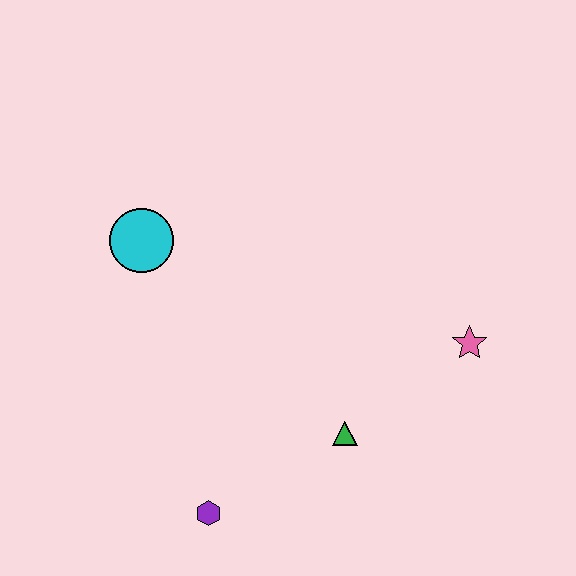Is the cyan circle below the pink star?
No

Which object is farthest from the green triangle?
The cyan circle is farthest from the green triangle.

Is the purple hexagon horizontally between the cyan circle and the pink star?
Yes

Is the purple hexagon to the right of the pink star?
No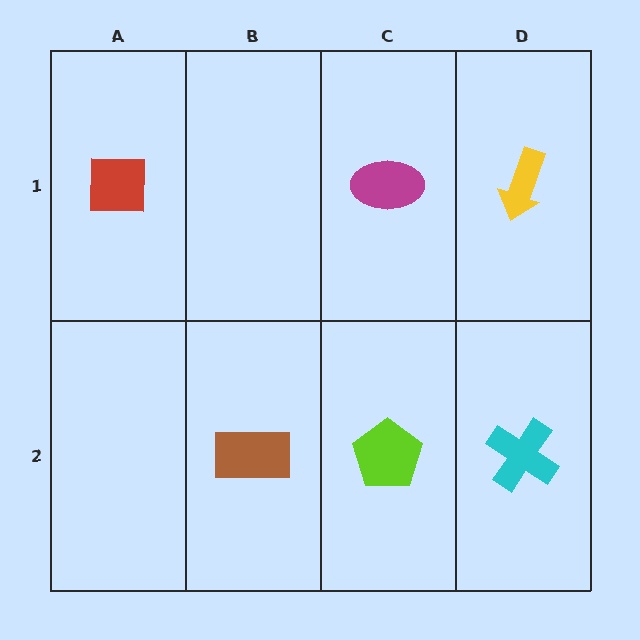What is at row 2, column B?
A brown rectangle.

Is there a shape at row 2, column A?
No, that cell is empty.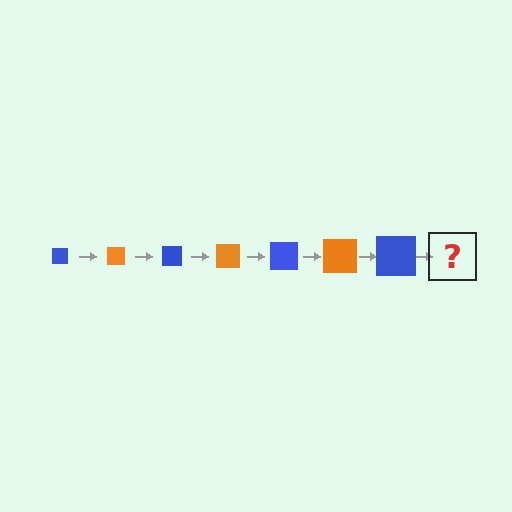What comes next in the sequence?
The next element should be an orange square, larger than the previous one.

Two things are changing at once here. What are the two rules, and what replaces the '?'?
The two rules are that the square grows larger each step and the color cycles through blue and orange. The '?' should be an orange square, larger than the previous one.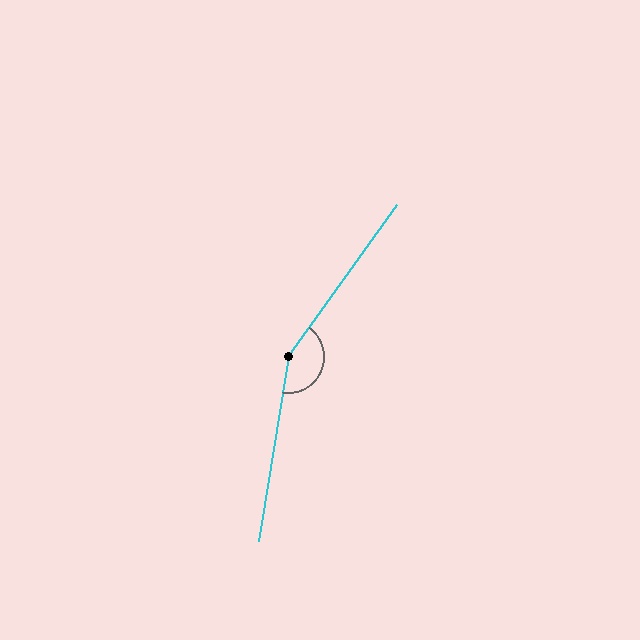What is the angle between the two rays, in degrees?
Approximately 154 degrees.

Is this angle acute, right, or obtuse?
It is obtuse.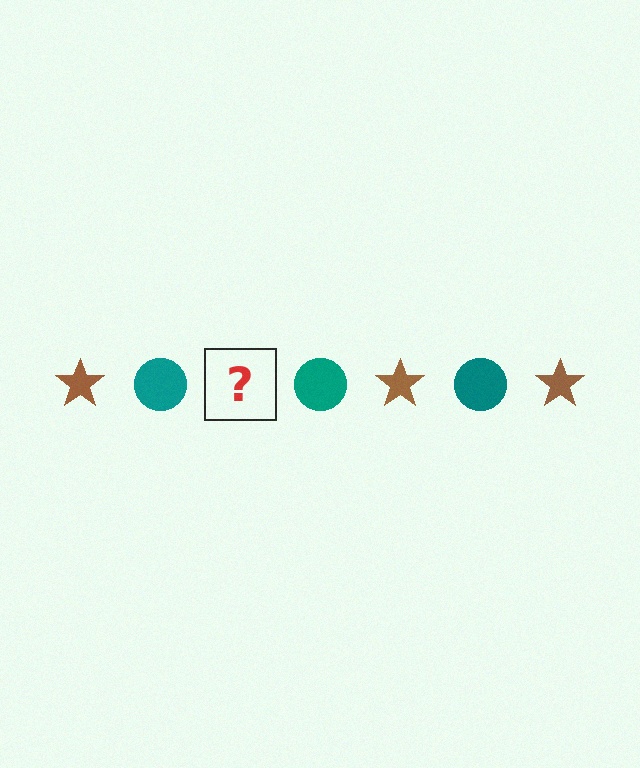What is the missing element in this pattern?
The missing element is a brown star.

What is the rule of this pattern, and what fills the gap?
The rule is that the pattern alternates between brown star and teal circle. The gap should be filled with a brown star.